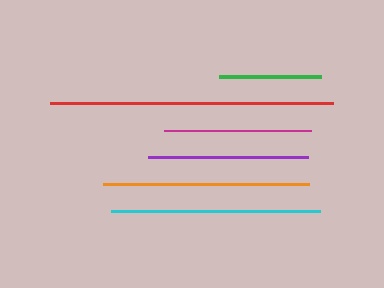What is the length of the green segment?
The green segment is approximately 102 pixels long.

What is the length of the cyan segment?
The cyan segment is approximately 209 pixels long.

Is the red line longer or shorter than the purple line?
The red line is longer than the purple line.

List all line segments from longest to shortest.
From longest to shortest: red, cyan, orange, purple, magenta, green.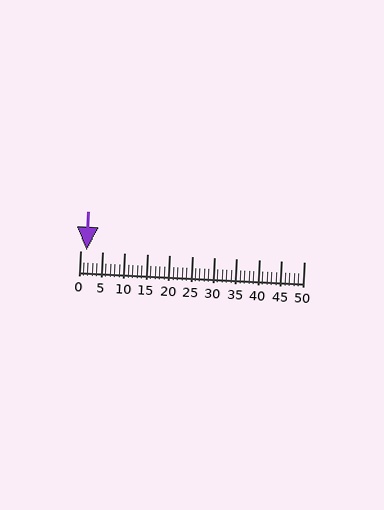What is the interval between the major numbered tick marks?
The major tick marks are spaced 5 units apart.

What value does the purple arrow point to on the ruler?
The purple arrow points to approximately 2.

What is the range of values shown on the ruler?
The ruler shows values from 0 to 50.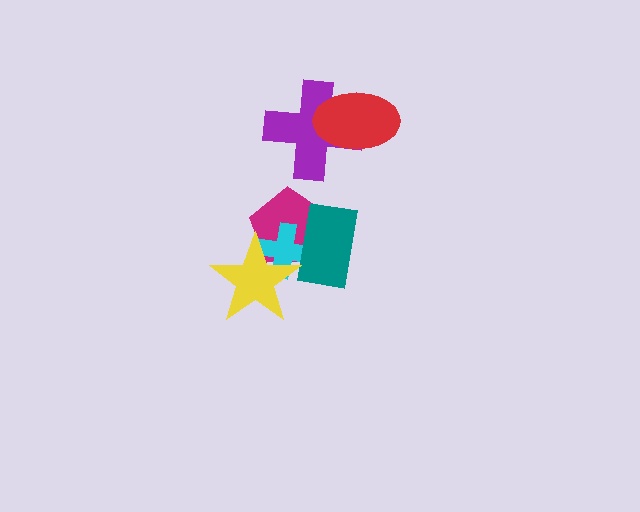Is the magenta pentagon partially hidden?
Yes, it is partially covered by another shape.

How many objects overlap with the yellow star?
2 objects overlap with the yellow star.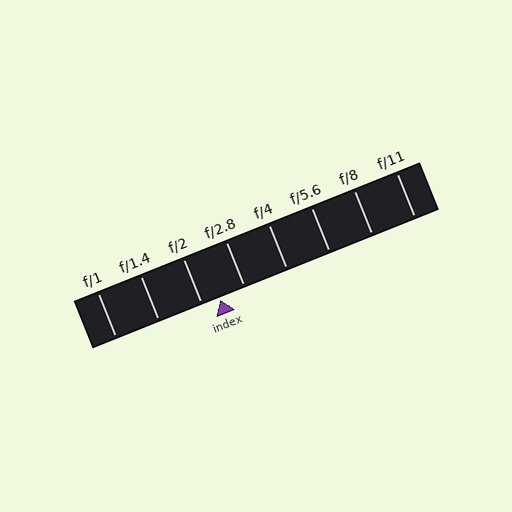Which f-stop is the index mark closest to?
The index mark is closest to f/2.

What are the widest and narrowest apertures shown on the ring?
The widest aperture shown is f/1 and the narrowest is f/11.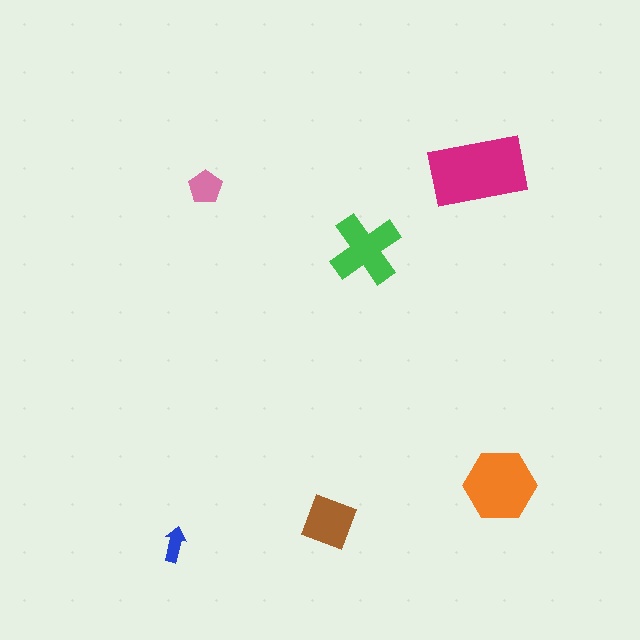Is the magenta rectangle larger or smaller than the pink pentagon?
Larger.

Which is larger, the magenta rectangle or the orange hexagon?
The magenta rectangle.